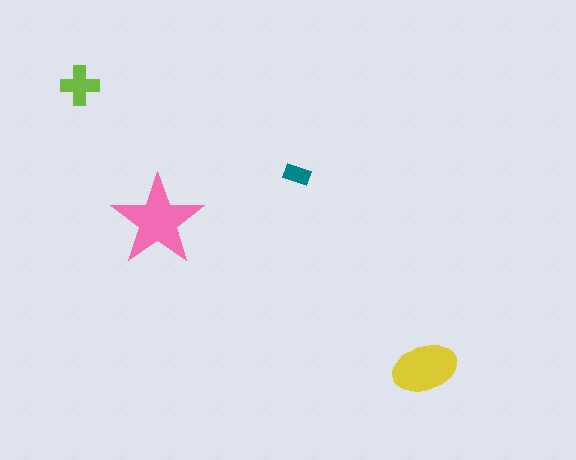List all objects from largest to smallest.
The pink star, the yellow ellipse, the lime cross, the teal rectangle.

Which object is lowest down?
The yellow ellipse is bottommost.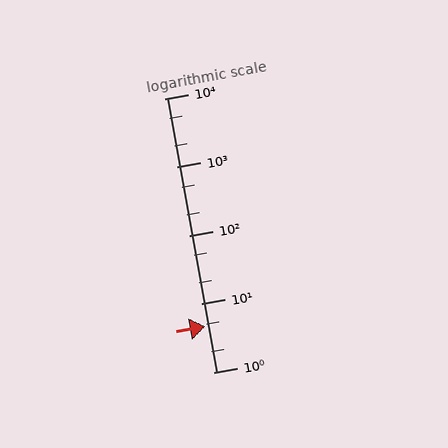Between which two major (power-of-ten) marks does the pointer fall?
The pointer is between 1 and 10.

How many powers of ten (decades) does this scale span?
The scale spans 4 decades, from 1 to 10000.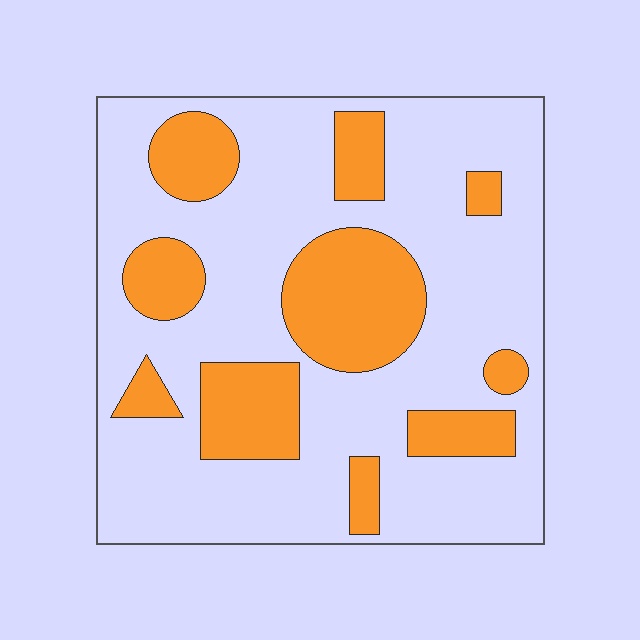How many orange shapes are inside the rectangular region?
10.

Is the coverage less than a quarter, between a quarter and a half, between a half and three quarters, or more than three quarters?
Between a quarter and a half.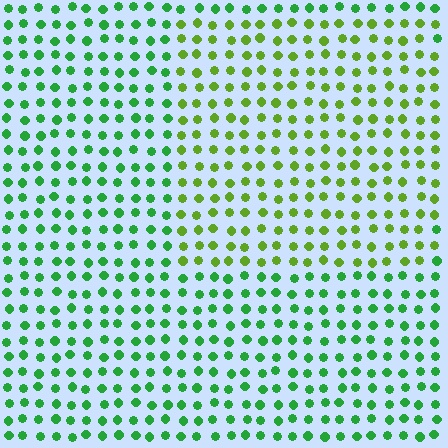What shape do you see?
I see a rectangle.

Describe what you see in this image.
The image is filled with small green elements in a uniform arrangement. A rectangle-shaped region is visible where the elements are tinted to a slightly different hue, forming a subtle color boundary.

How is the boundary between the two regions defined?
The boundary is defined purely by a slight shift in hue (about 36 degrees). Spacing, size, and orientation are identical on both sides.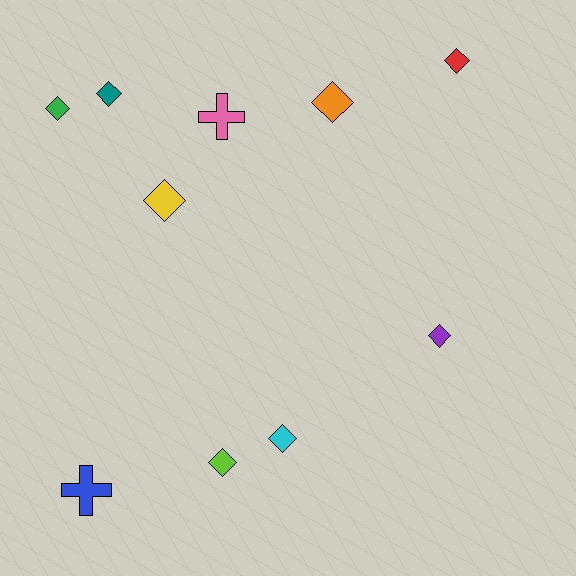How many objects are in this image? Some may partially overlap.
There are 10 objects.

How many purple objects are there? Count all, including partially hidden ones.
There is 1 purple object.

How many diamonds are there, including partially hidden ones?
There are 8 diamonds.